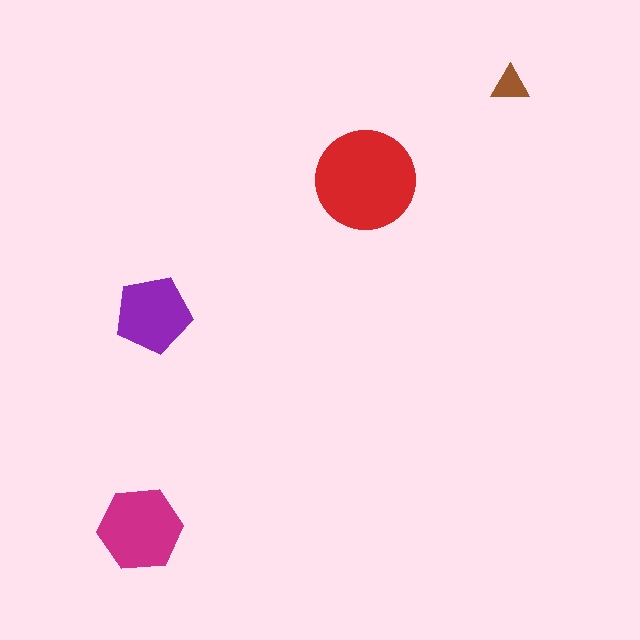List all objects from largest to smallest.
The red circle, the magenta hexagon, the purple pentagon, the brown triangle.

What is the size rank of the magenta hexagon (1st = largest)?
2nd.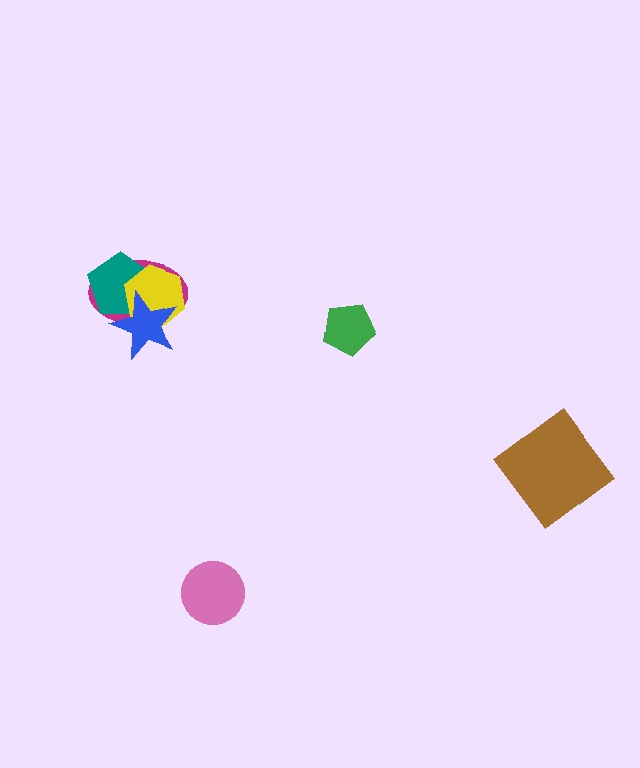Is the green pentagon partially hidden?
No, no other shape covers it.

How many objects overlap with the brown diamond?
0 objects overlap with the brown diamond.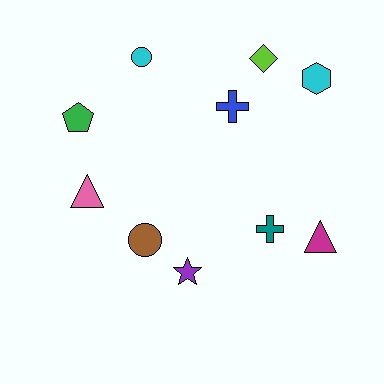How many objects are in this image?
There are 10 objects.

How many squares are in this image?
There are no squares.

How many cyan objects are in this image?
There are 2 cyan objects.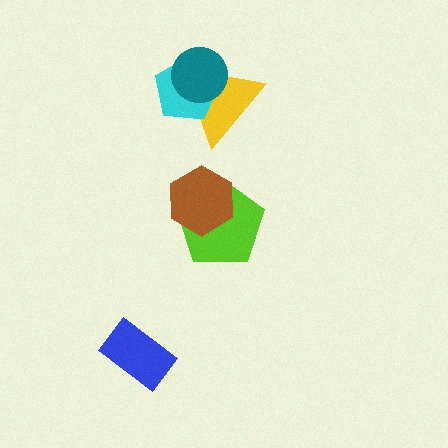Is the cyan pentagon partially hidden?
Yes, it is partially covered by another shape.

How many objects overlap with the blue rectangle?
0 objects overlap with the blue rectangle.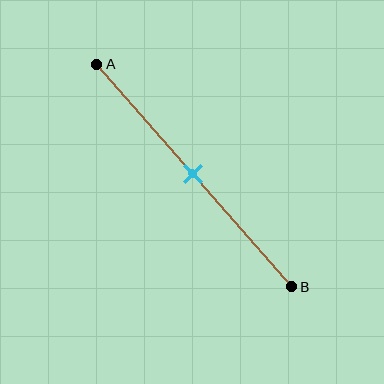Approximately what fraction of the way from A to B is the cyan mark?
The cyan mark is approximately 50% of the way from A to B.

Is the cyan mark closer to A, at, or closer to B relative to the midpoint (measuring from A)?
The cyan mark is approximately at the midpoint of segment AB.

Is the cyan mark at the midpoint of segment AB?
Yes, the mark is approximately at the midpoint.